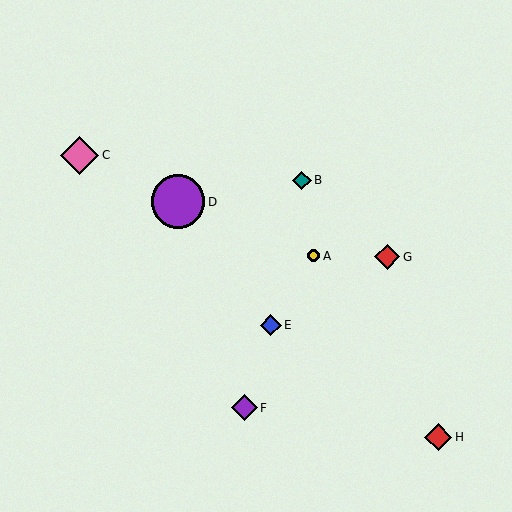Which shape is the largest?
The purple circle (labeled D) is the largest.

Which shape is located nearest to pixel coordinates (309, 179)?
The teal diamond (labeled B) at (302, 180) is nearest to that location.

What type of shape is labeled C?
Shape C is a pink diamond.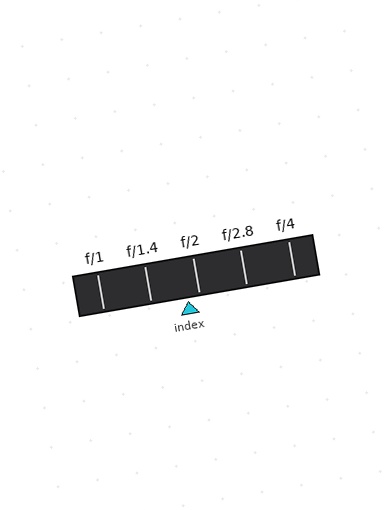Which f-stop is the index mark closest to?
The index mark is closest to f/2.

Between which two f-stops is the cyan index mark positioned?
The index mark is between f/1.4 and f/2.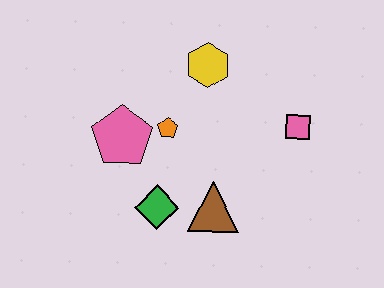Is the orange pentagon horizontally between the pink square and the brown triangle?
No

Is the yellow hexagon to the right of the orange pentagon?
Yes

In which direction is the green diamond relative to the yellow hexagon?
The green diamond is below the yellow hexagon.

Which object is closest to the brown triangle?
The green diamond is closest to the brown triangle.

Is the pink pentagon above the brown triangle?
Yes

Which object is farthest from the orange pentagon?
The pink square is farthest from the orange pentagon.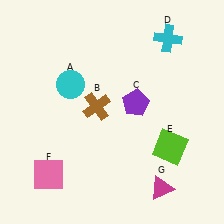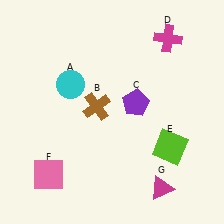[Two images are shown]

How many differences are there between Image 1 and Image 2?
There is 1 difference between the two images.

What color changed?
The cross (D) changed from cyan in Image 1 to magenta in Image 2.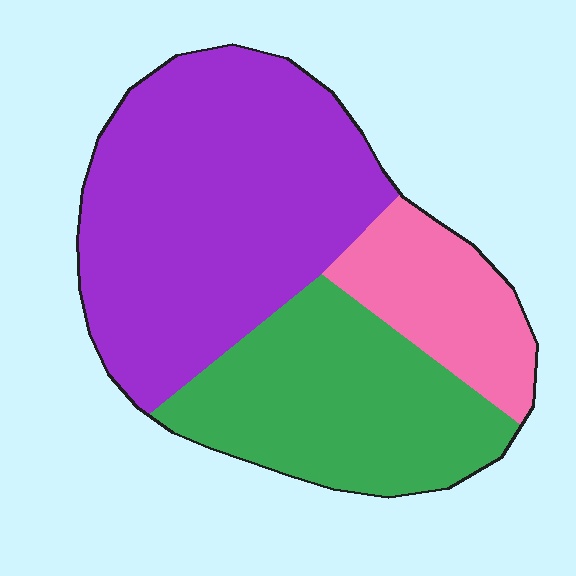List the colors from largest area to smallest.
From largest to smallest: purple, green, pink.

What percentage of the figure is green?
Green covers around 30% of the figure.